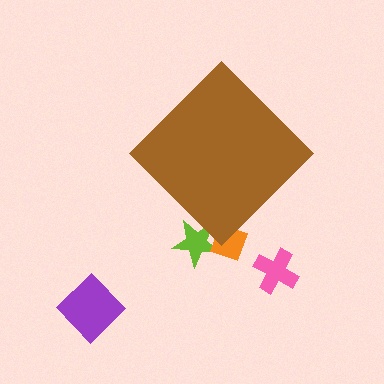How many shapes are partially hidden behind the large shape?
2 shapes are partially hidden.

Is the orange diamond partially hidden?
Yes, the orange diamond is partially hidden behind the brown diamond.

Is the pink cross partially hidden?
No, the pink cross is fully visible.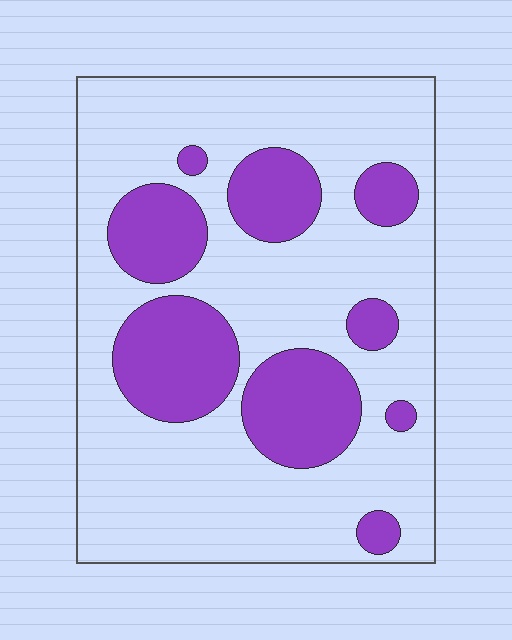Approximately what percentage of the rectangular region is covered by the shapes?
Approximately 25%.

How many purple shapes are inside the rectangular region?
9.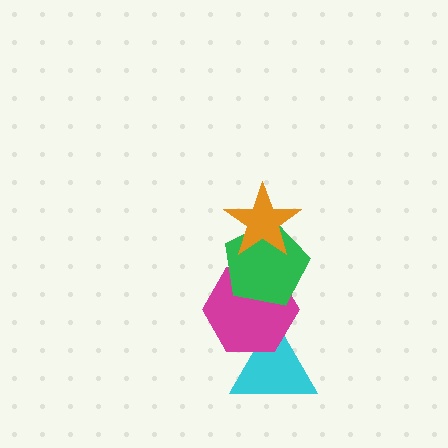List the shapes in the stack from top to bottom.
From top to bottom: the orange star, the green pentagon, the magenta hexagon, the cyan triangle.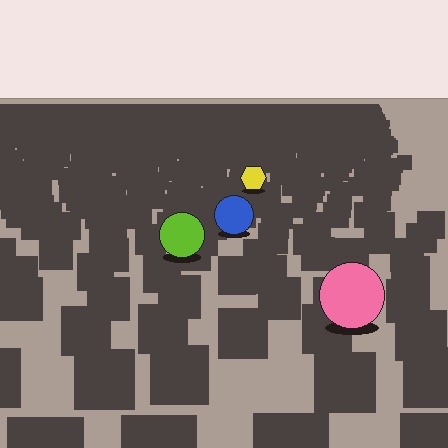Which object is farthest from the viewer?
The yellow hexagon is farthest from the viewer. It appears smaller and the ground texture around it is denser.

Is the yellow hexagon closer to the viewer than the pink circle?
No. The pink circle is closer — you can tell from the texture gradient: the ground texture is coarser near it.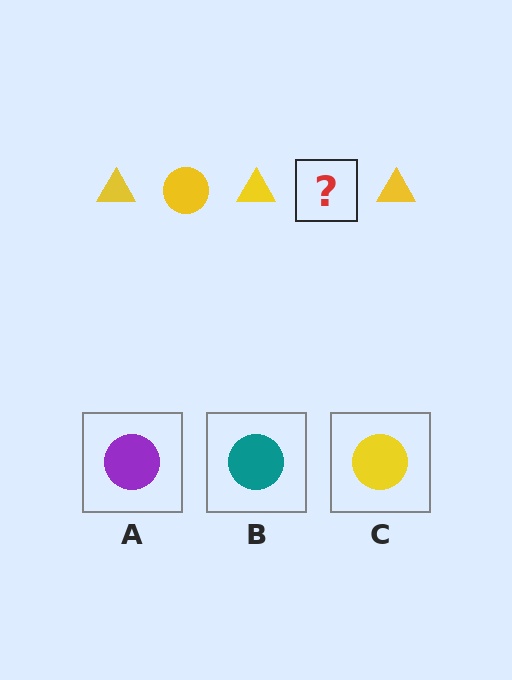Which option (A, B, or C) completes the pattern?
C.